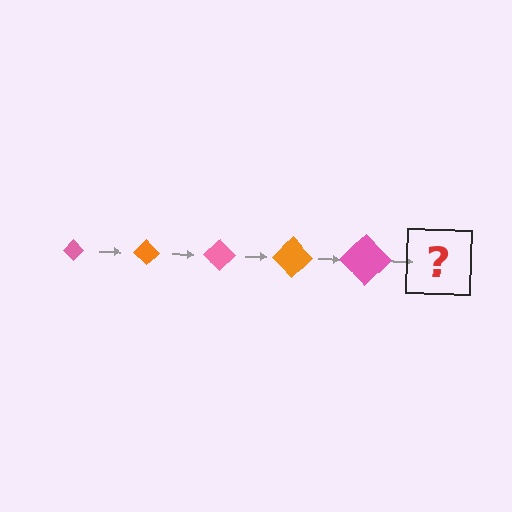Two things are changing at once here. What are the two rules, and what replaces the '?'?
The two rules are that the diamond grows larger each step and the color cycles through pink and orange. The '?' should be an orange diamond, larger than the previous one.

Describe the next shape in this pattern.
It should be an orange diamond, larger than the previous one.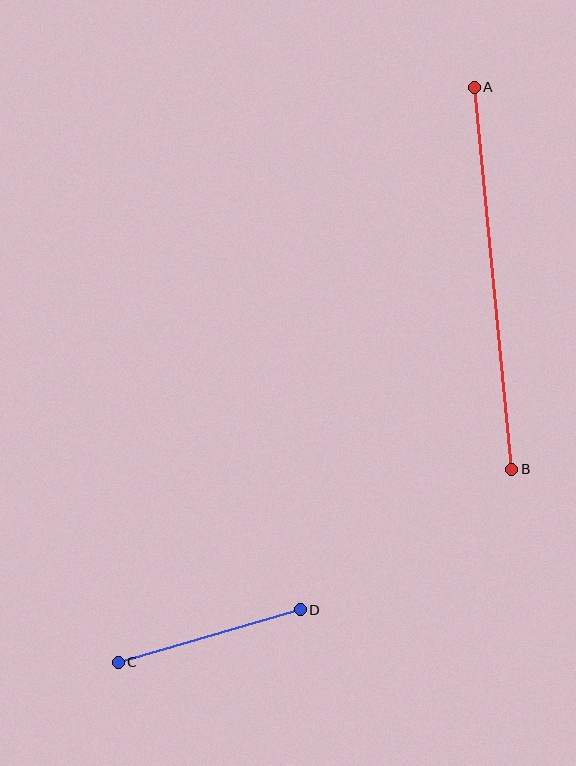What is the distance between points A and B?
The distance is approximately 384 pixels.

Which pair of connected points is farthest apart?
Points A and B are farthest apart.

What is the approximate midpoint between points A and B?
The midpoint is at approximately (493, 278) pixels.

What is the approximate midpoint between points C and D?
The midpoint is at approximately (209, 636) pixels.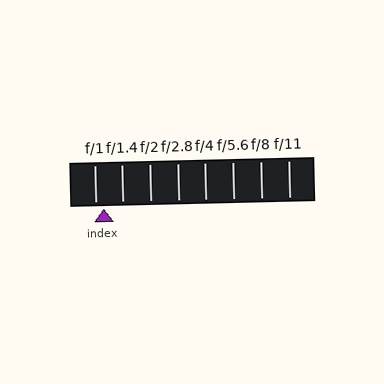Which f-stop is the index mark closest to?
The index mark is closest to f/1.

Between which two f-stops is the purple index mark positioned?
The index mark is between f/1 and f/1.4.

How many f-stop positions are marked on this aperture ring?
There are 8 f-stop positions marked.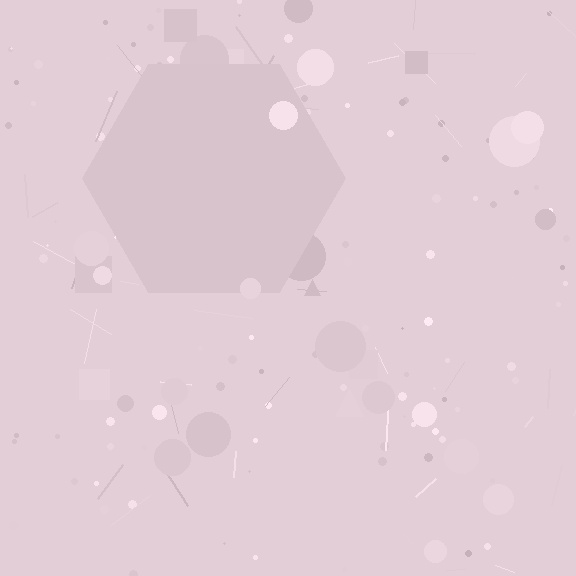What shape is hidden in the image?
A hexagon is hidden in the image.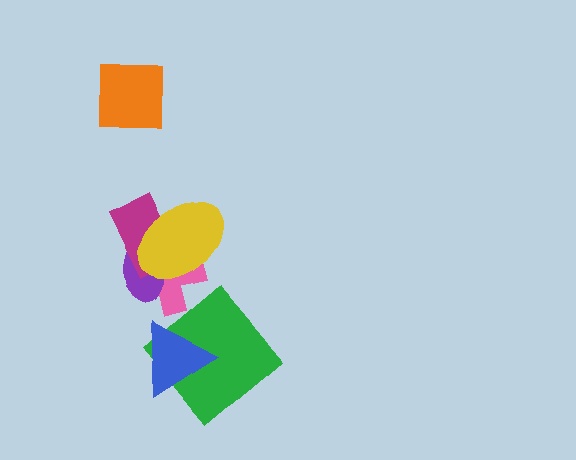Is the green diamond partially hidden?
Yes, it is partially covered by another shape.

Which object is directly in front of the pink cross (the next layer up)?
The purple ellipse is directly in front of the pink cross.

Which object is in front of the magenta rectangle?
The yellow ellipse is in front of the magenta rectangle.